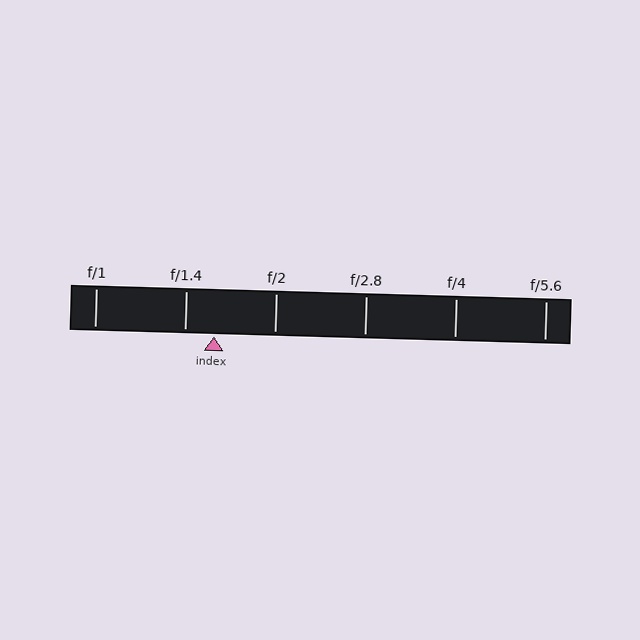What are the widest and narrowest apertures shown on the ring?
The widest aperture shown is f/1 and the narrowest is f/5.6.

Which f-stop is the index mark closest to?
The index mark is closest to f/1.4.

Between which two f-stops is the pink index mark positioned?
The index mark is between f/1.4 and f/2.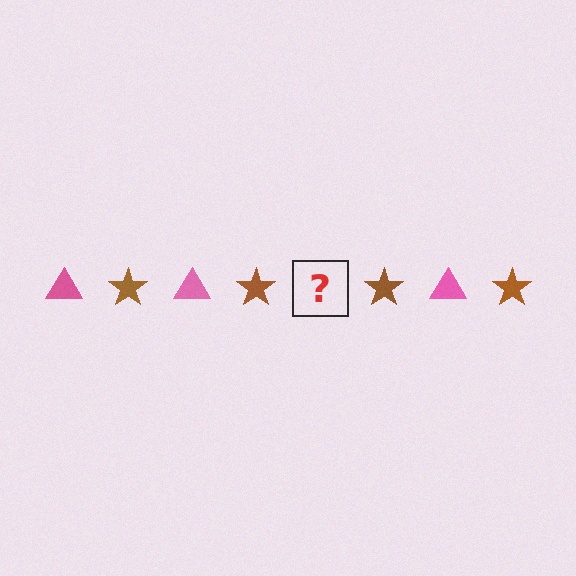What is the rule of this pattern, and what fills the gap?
The rule is that the pattern alternates between pink triangle and brown star. The gap should be filled with a pink triangle.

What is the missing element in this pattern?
The missing element is a pink triangle.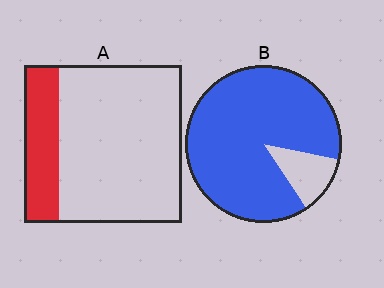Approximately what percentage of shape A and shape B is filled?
A is approximately 20% and B is approximately 90%.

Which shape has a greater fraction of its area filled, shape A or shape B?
Shape B.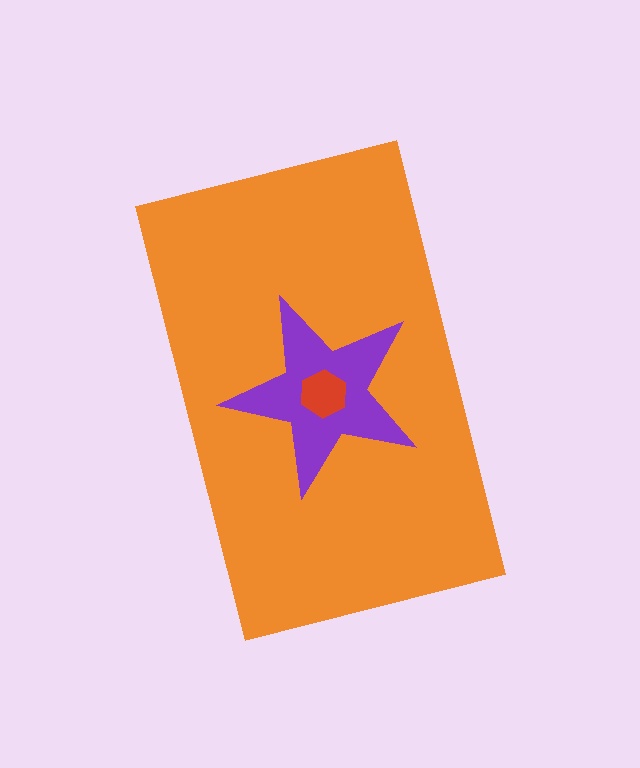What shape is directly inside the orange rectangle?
The purple star.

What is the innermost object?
The red hexagon.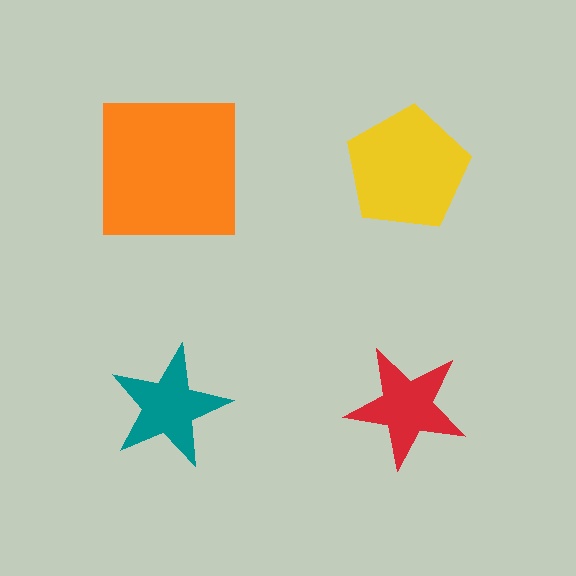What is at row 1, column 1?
An orange square.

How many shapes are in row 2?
2 shapes.